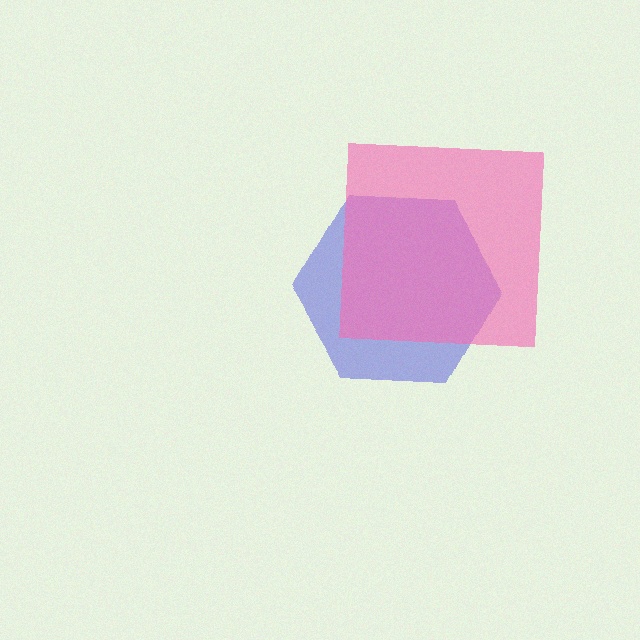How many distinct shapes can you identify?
There are 2 distinct shapes: a blue hexagon, a pink square.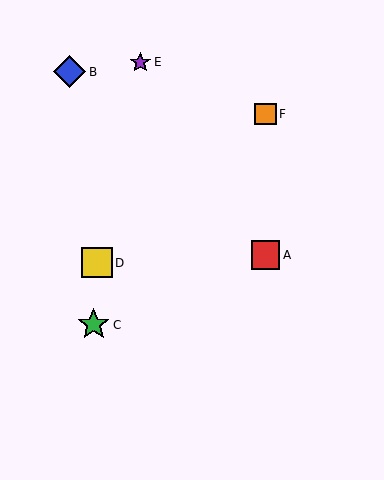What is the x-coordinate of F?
Object F is at x≈265.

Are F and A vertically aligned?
Yes, both are at x≈265.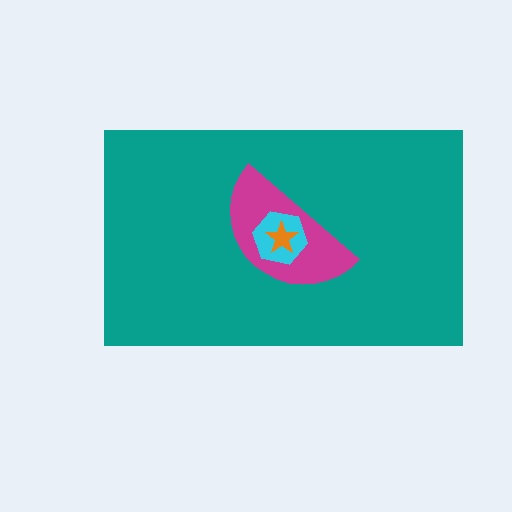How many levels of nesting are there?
4.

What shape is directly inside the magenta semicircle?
The cyan hexagon.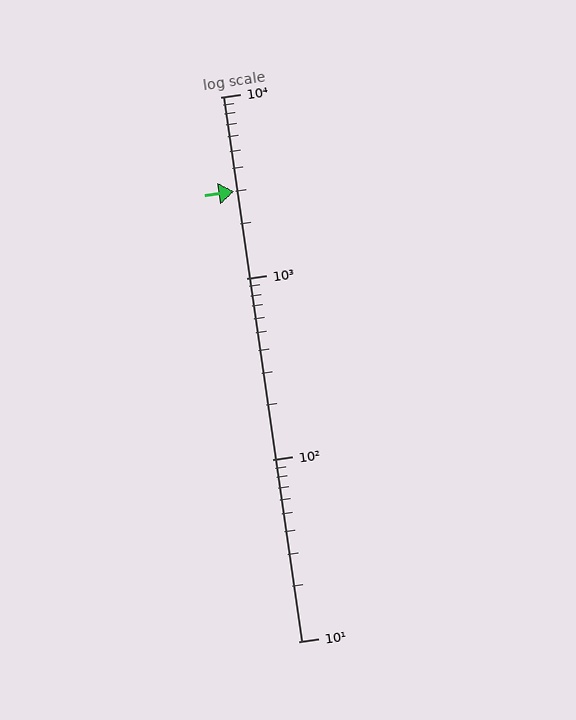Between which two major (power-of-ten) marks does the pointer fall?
The pointer is between 1000 and 10000.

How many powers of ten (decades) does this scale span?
The scale spans 3 decades, from 10 to 10000.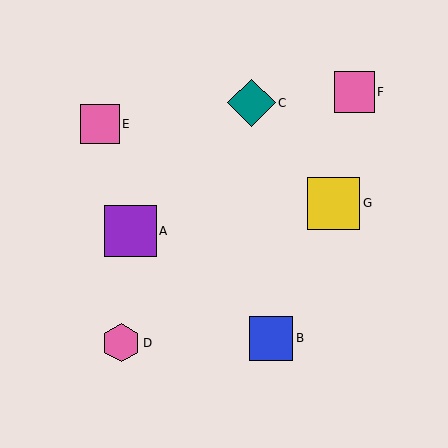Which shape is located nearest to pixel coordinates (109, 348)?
The pink hexagon (labeled D) at (121, 343) is nearest to that location.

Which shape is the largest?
The yellow square (labeled G) is the largest.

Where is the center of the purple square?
The center of the purple square is at (131, 231).